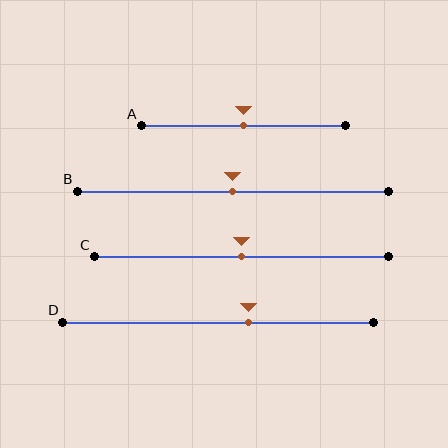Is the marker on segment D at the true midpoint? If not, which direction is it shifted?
No, the marker on segment D is shifted to the right by about 10% of the segment length.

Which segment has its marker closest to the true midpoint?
Segment A has its marker closest to the true midpoint.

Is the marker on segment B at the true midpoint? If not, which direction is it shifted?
Yes, the marker on segment B is at the true midpoint.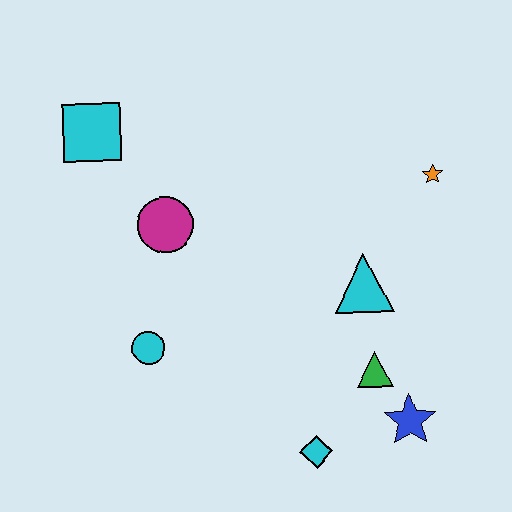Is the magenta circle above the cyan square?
No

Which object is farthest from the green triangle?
The cyan square is farthest from the green triangle.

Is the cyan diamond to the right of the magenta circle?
Yes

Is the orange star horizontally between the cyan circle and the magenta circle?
No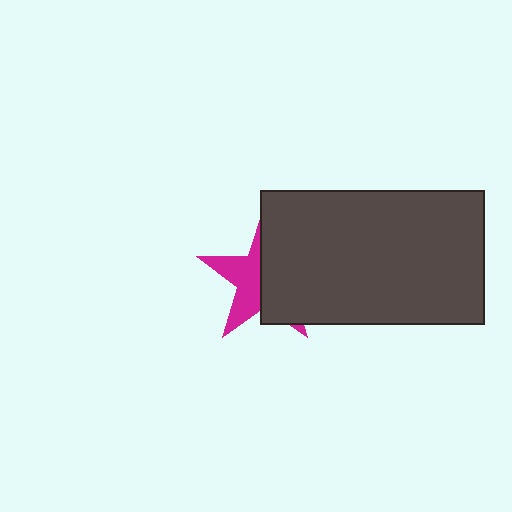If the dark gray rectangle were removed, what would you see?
You would see the complete magenta star.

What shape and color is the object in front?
The object in front is a dark gray rectangle.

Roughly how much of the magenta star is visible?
A small part of it is visible (roughly 43%).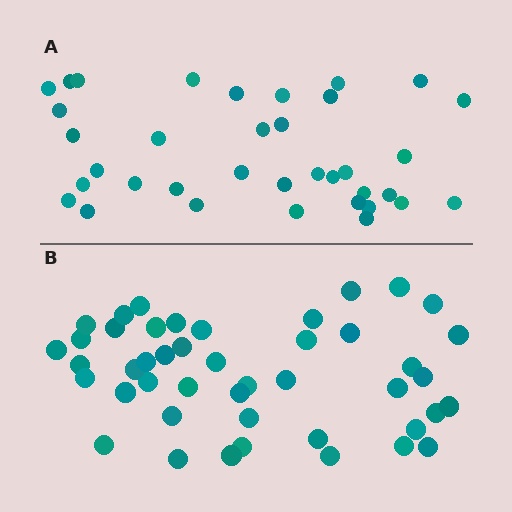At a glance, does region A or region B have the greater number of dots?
Region B (the bottom region) has more dots.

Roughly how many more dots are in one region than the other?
Region B has roughly 8 or so more dots than region A.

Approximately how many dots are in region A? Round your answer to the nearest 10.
About 40 dots. (The exact count is 36, which rounds to 40.)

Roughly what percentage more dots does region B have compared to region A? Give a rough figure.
About 25% more.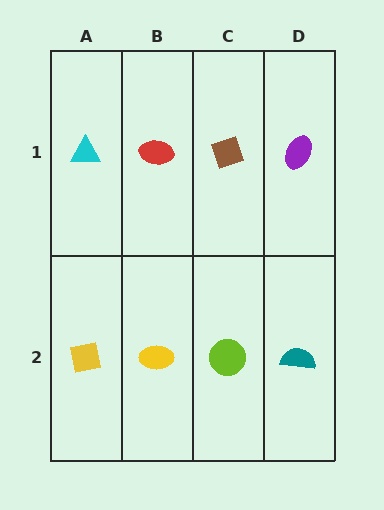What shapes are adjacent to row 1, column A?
A yellow square (row 2, column A), a red ellipse (row 1, column B).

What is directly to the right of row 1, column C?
A purple ellipse.